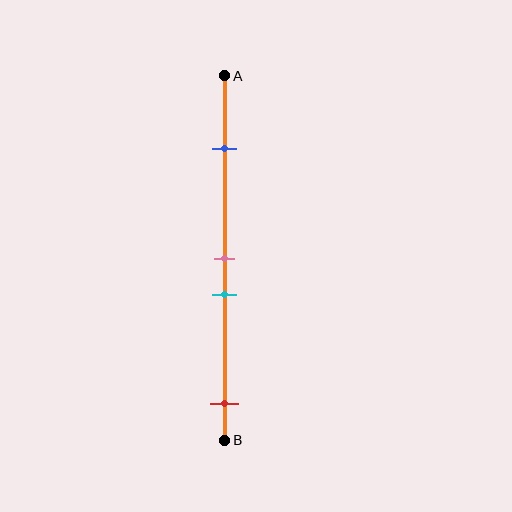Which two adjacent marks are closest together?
The pink and cyan marks are the closest adjacent pair.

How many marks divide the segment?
There are 4 marks dividing the segment.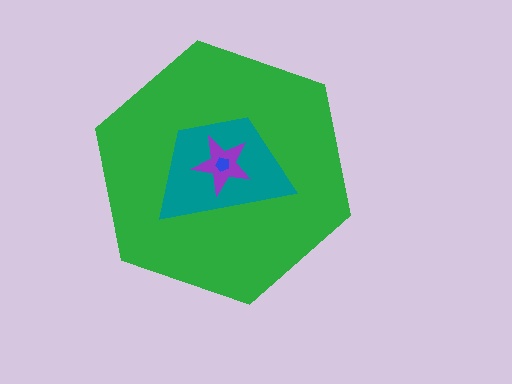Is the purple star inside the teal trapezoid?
Yes.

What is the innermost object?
The blue pentagon.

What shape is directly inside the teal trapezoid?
The purple star.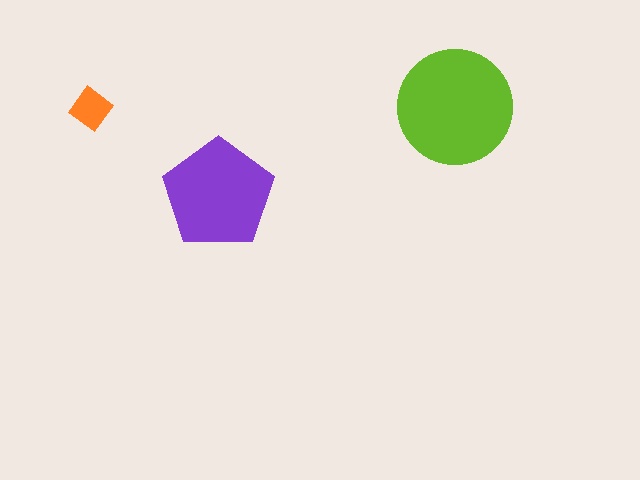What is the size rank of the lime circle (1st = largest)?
1st.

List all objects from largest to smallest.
The lime circle, the purple pentagon, the orange diamond.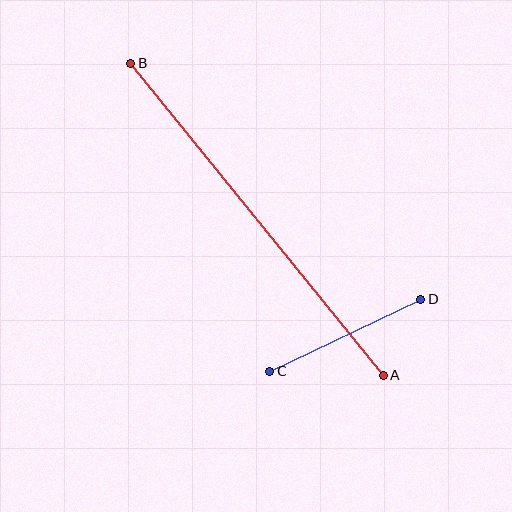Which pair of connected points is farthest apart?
Points A and B are farthest apart.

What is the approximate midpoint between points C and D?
The midpoint is at approximately (345, 335) pixels.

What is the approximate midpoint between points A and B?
The midpoint is at approximately (257, 219) pixels.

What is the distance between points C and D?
The distance is approximately 167 pixels.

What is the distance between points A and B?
The distance is approximately 401 pixels.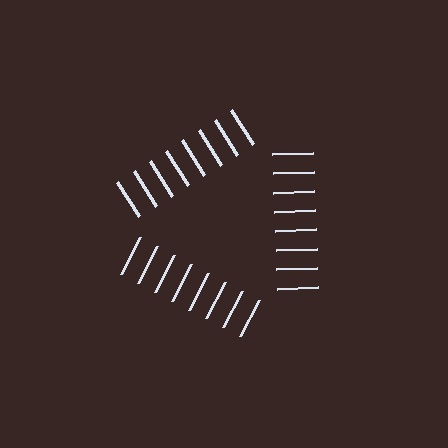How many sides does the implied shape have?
3 sides — the line-ends trace a triangle.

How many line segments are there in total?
24 — 8 along each of the 3 edges.